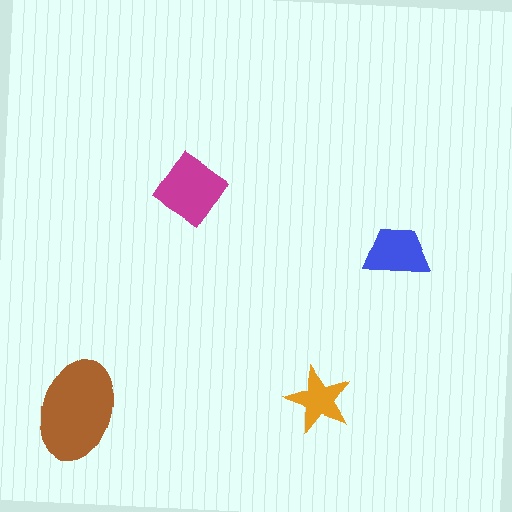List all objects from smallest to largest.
The orange star, the blue trapezoid, the magenta diamond, the brown ellipse.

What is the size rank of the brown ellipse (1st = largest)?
1st.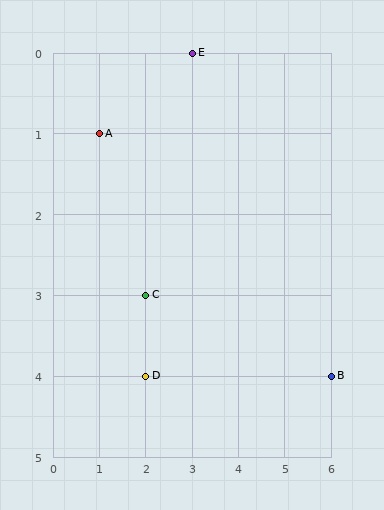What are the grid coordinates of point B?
Point B is at grid coordinates (6, 4).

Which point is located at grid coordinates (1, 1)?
Point A is at (1, 1).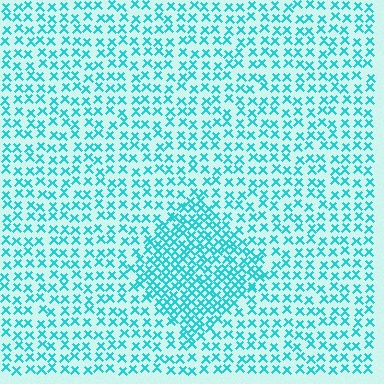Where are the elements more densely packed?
The elements are more densely packed inside the diamond boundary.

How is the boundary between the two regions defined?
The boundary is defined by a change in element density (approximately 1.9x ratio). All elements are the same color, size, and shape.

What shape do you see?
I see a diamond.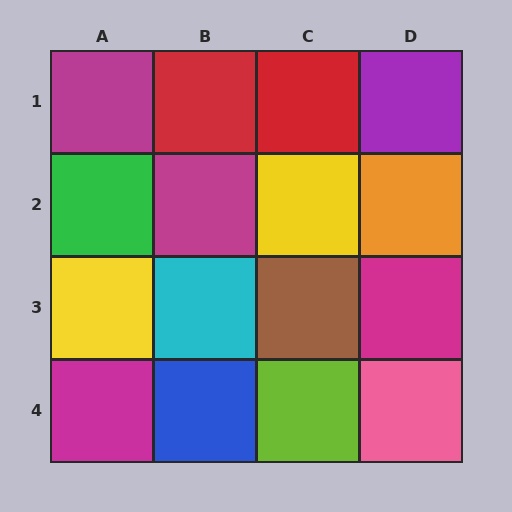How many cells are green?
1 cell is green.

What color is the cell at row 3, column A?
Yellow.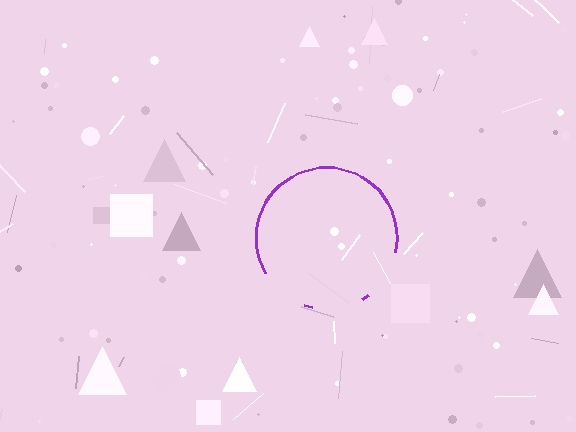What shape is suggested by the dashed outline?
The dashed outline suggests a circle.